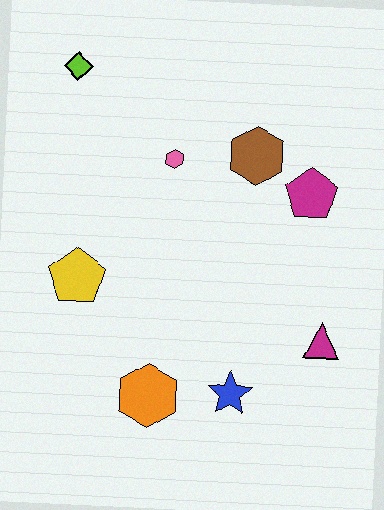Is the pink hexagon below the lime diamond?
Yes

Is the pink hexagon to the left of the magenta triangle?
Yes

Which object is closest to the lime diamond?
The pink hexagon is closest to the lime diamond.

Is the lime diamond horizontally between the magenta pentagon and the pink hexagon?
No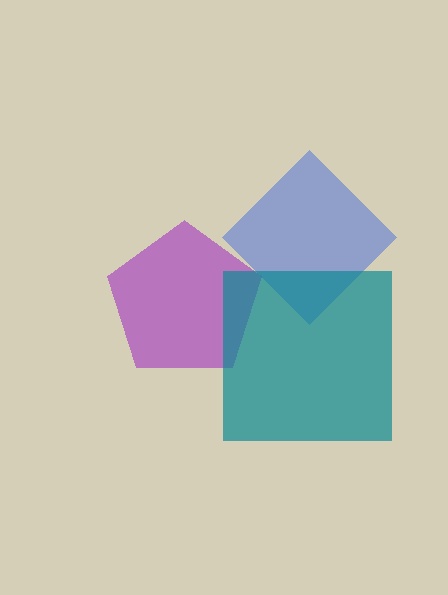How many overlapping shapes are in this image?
There are 3 overlapping shapes in the image.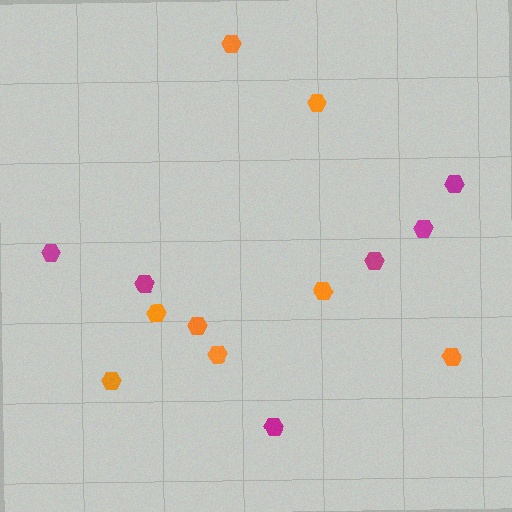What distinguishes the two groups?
There are 2 groups: one group of orange hexagons (8) and one group of magenta hexagons (6).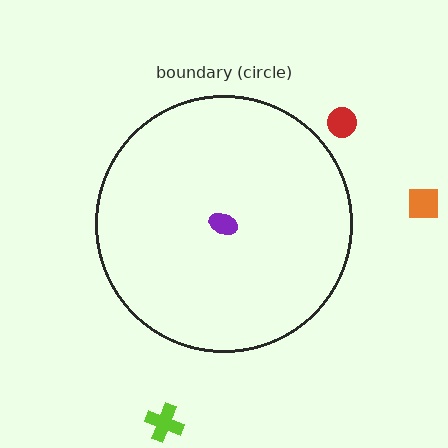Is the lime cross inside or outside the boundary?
Outside.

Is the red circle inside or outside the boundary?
Outside.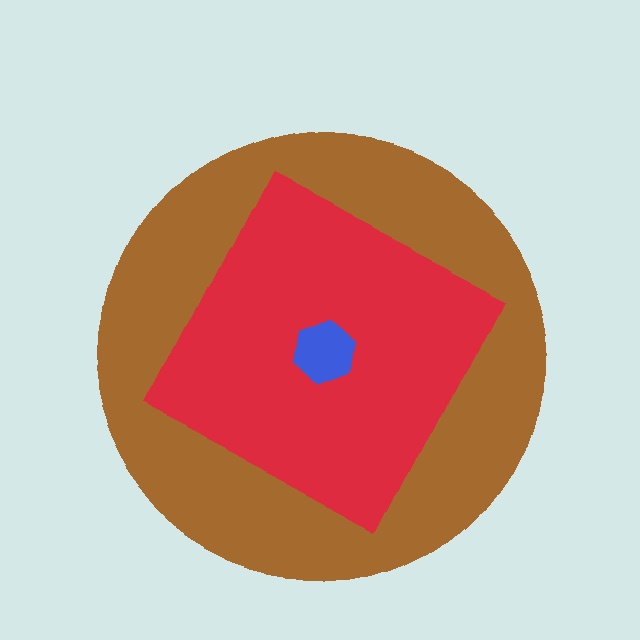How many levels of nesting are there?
3.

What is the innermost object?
The blue hexagon.